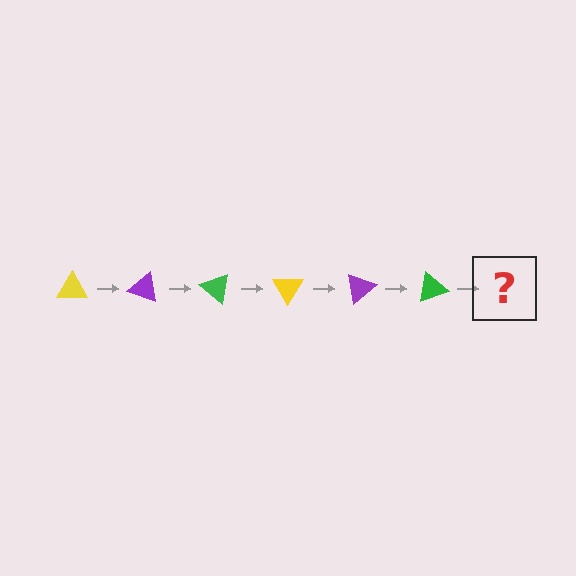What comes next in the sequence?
The next element should be a yellow triangle, rotated 120 degrees from the start.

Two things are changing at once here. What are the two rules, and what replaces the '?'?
The two rules are that it rotates 20 degrees each step and the color cycles through yellow, purple, and green. The '?' should be a yellow triangle, rotated 120 degrees from the start.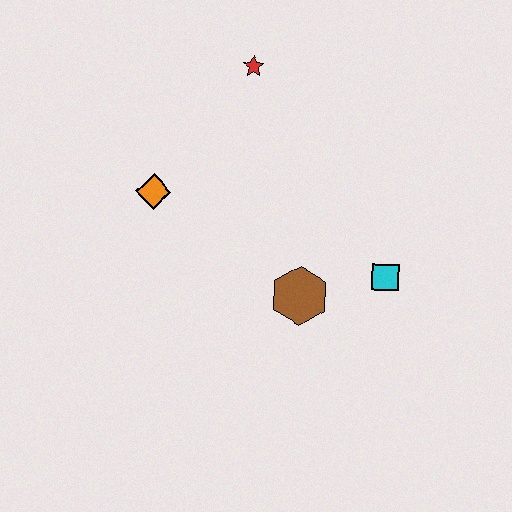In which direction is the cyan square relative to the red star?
The cyan square is below the red star.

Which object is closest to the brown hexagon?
The cyan square is closest to the brown hexagon.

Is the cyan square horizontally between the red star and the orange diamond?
No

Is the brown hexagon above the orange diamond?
No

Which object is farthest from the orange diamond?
The cyan square is farthest from the orange diamond.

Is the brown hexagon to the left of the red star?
No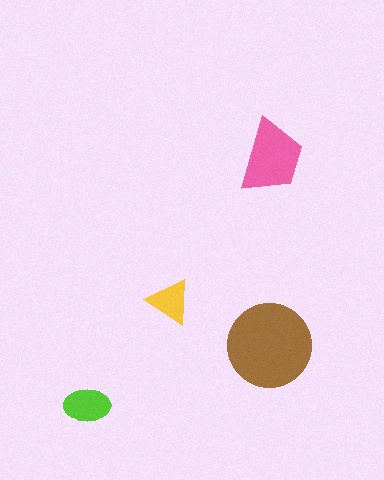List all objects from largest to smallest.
The brown circle, the pink trapezoid, the lime ellipse, the yellow triangle.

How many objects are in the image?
There are 4 objects in the image.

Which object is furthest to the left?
The lime ellipse is leftmost.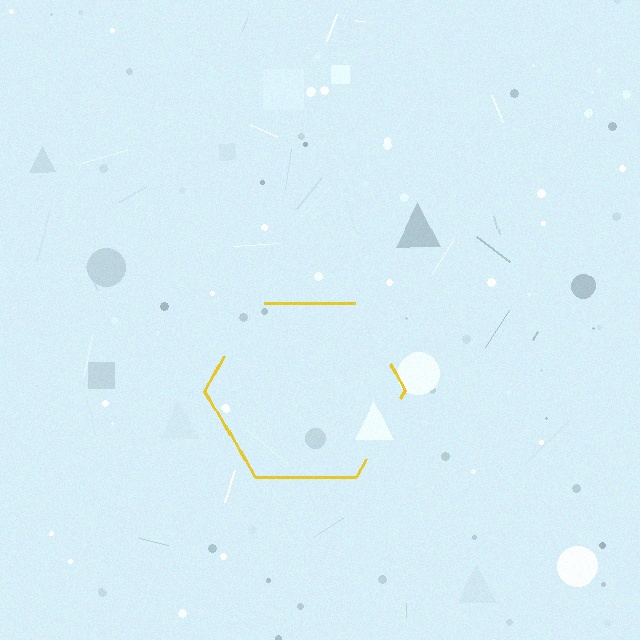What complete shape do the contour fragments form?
The contour fragments form a hexagon.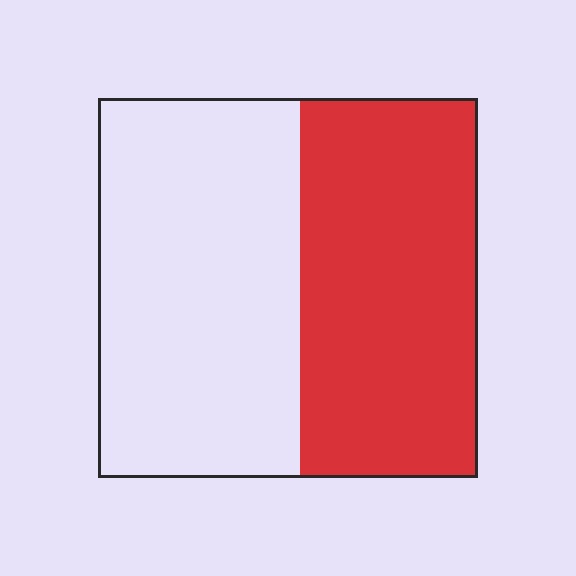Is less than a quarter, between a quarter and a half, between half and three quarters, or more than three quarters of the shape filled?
Between a quarter and a half.